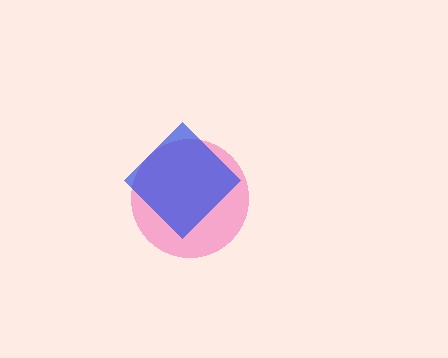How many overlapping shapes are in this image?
There are 2 overlapping shapes in the image.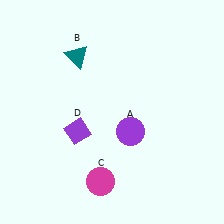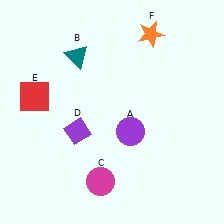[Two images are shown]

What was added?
A red square (E), an orange star (F) were added in Image 2.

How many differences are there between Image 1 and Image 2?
There are 2 differences between the two images.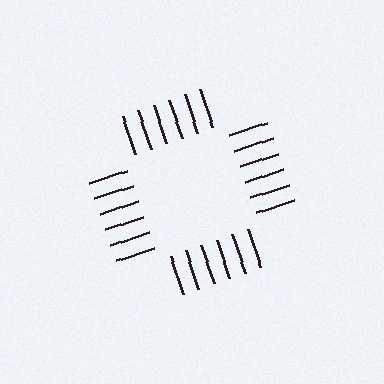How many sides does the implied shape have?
4 sides — the line-ends trace a square.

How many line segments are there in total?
24 — 6 along each of the 4 edges.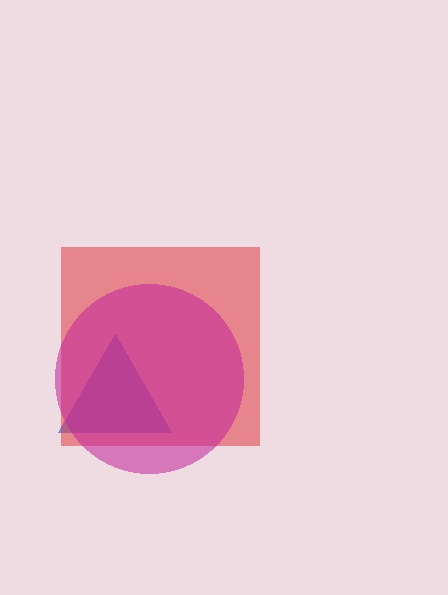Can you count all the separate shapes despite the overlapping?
Yes, there are 3 separate shapes.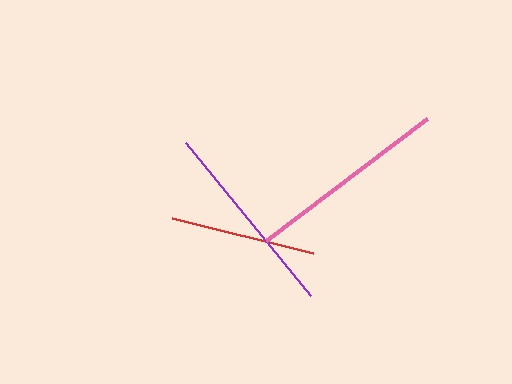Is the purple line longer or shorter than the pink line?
The pink line is longer than the purple line.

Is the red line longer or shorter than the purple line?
The purple line is longer than the red line.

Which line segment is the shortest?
The red line is the shortest at approximately 145 pixels.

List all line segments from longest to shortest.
From longest to shortest: pink, purple, red.